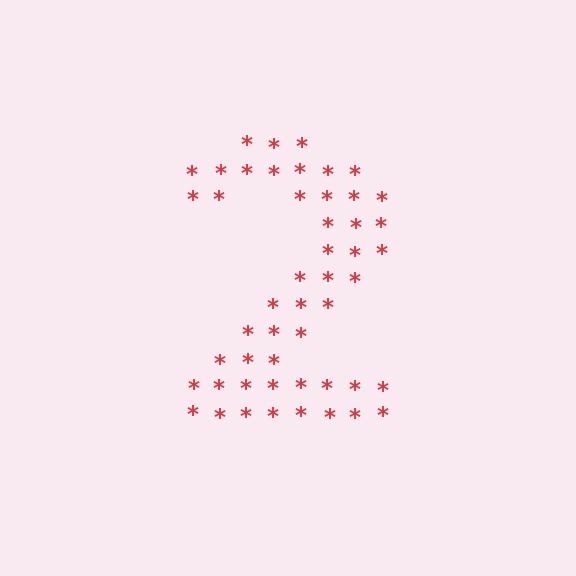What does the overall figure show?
The overall figure shows the digit 2.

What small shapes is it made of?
It is made of small asterisks.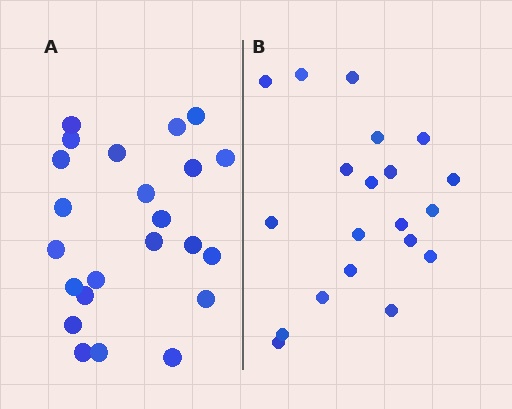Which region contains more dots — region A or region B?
Region A (the left region) has more dots.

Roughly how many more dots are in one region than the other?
Region A has just a few more — roughly 2 or 3 more dots than region B.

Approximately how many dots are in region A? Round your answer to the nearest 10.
About 20 dots. (The exact count is 23, which rounds to 20.)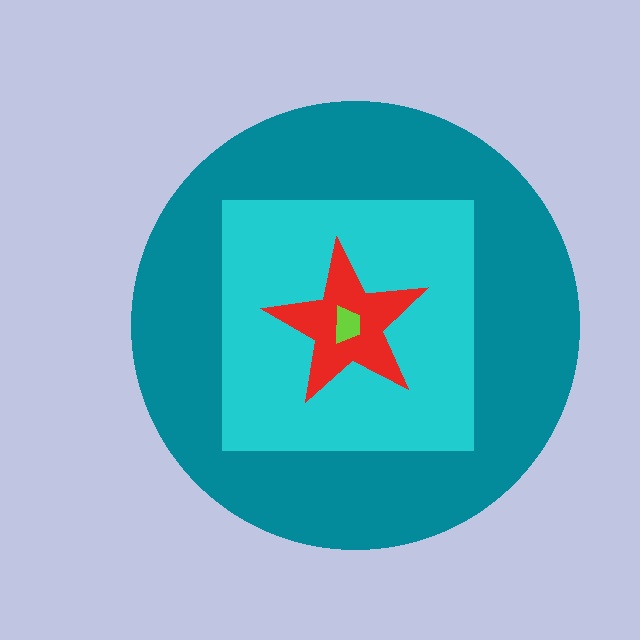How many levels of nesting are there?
4.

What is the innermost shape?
The lime trapezoid.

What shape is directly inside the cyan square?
The red star.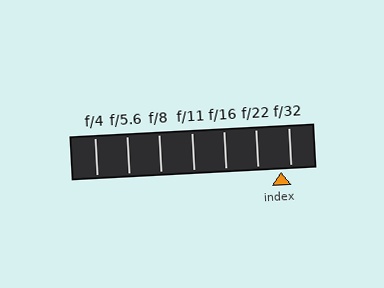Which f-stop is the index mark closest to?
The index mark is closest to f/32.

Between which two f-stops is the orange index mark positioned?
The index mark is between f/22 and f/32.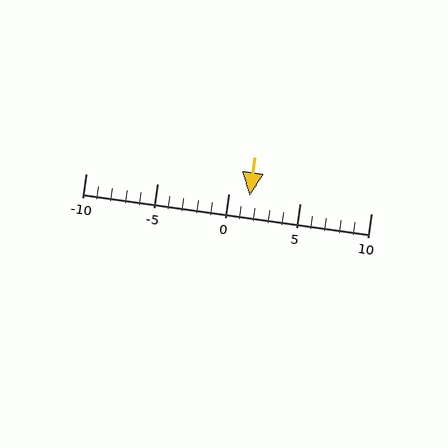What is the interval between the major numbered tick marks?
The major tick marks are spaced 5 units apart.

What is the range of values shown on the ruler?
The ruler shows values from -10 to 10.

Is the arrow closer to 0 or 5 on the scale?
The arrow is closer to 0.